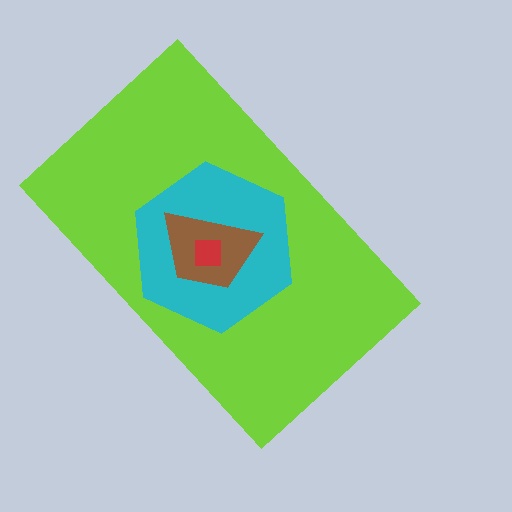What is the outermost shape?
The lime rectangle.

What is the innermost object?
The red square.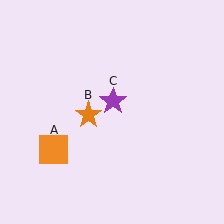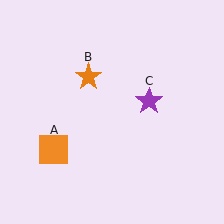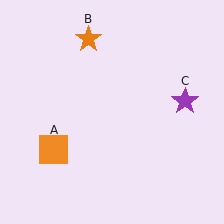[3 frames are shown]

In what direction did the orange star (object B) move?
The orange star (object B) moved up.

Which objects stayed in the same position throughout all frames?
Orange square (object A) remained stationary.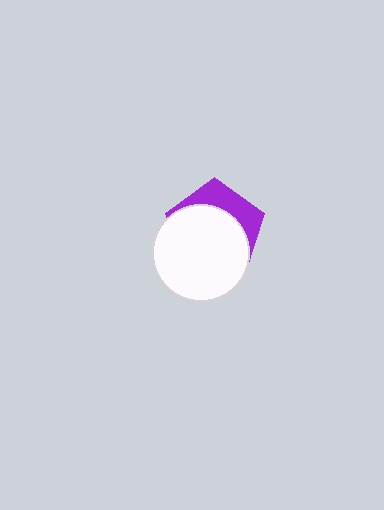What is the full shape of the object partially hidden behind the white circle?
The partially hidden object is a purple pentagon.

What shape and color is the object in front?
The object in front is a white circle.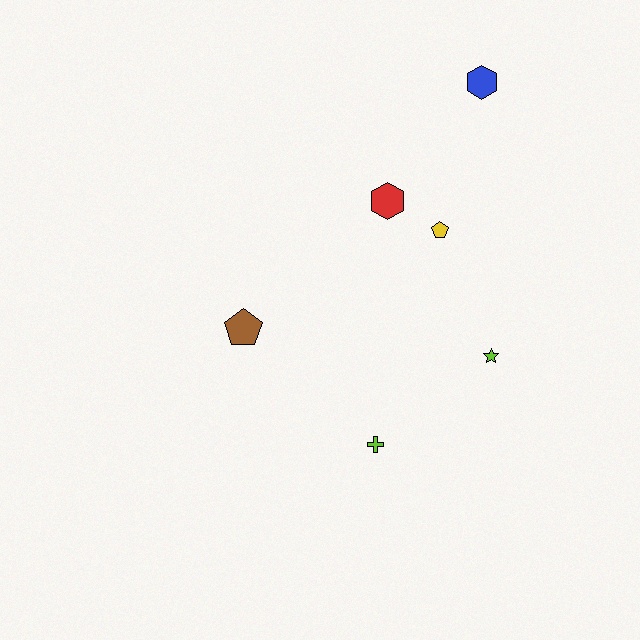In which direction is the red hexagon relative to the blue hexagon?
The red hexagon is below the blue hexagon.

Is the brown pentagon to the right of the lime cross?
No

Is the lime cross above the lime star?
No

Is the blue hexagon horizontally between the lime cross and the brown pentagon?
No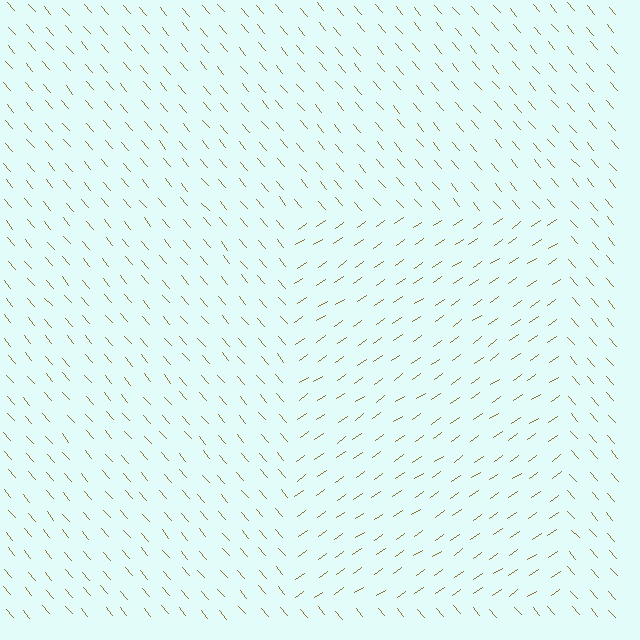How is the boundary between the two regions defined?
The boundary is defined purely by a change in line orientation (approximately 84 degrees difference). All lines are the same color and thickness.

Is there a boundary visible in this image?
Yes, there is a texture boundary formed by a change in line orientation.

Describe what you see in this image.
The image is filled with small brown line segments. A rectangle region in the image has lines oriented differently from the surrounding lines, creating a visible texture boundary.